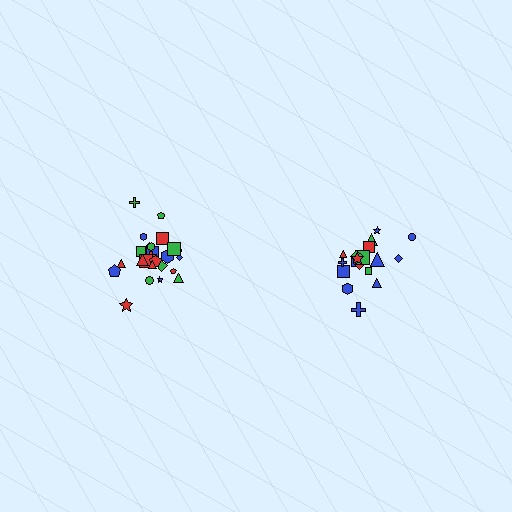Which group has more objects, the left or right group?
The left group.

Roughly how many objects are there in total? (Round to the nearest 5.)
Roughly 45 objects in total.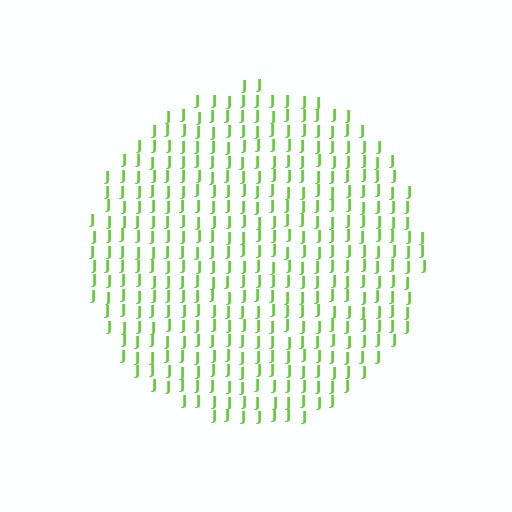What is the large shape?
The large shape is a circle.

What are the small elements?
The small elements are letter J's.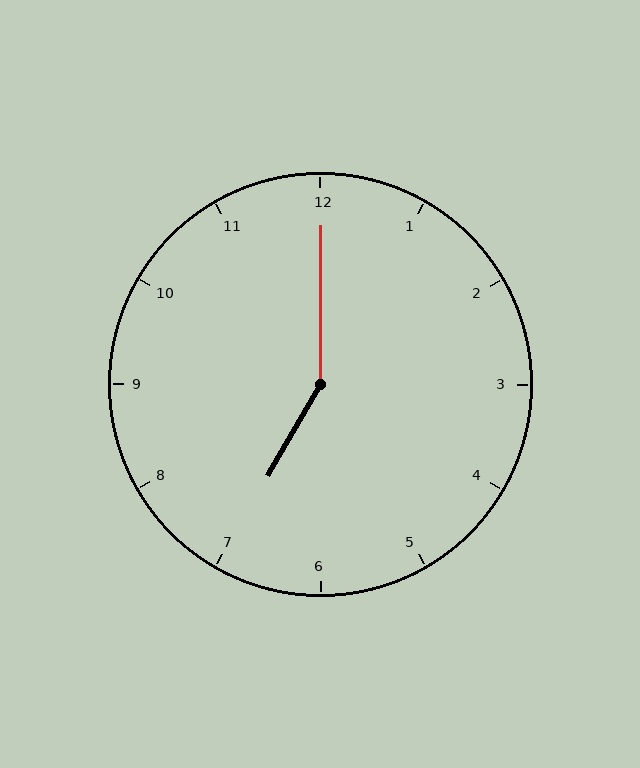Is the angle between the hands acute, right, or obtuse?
It is obtuse.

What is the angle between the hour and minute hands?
Approximately 150 degrees.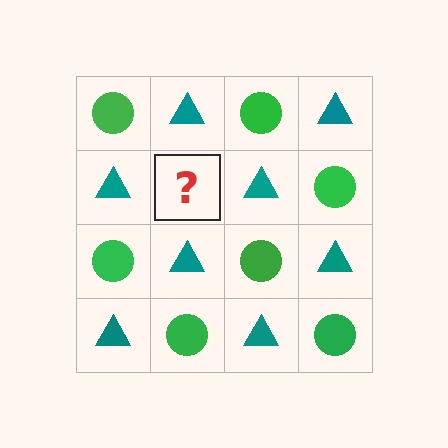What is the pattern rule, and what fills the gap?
The rule is that it alternates green circle and teal triangle in a checkerboard pattern. The gap should be filled with a green circle.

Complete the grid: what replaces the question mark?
The question mark should be replaced with a green circle.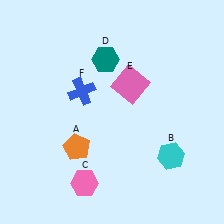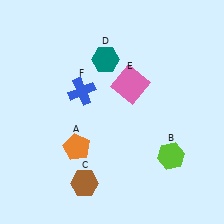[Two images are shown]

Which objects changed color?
B changed from cyan to lime. C changed from pink to brown.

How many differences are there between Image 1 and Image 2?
There are 2 differences between the two images.